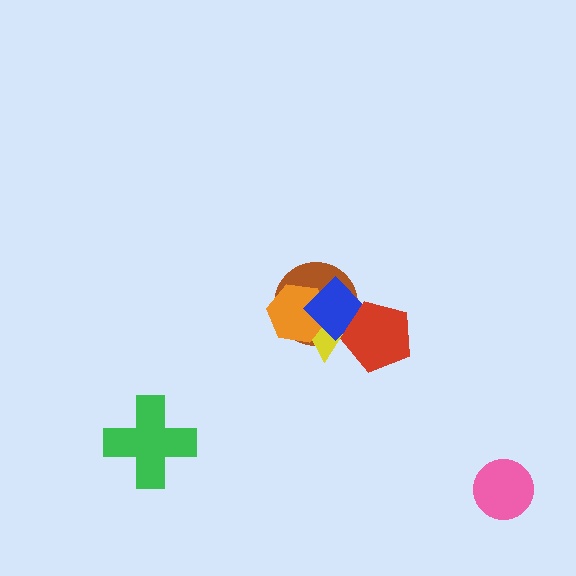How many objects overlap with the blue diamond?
4 objects overlap with the blue diamond.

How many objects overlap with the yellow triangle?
4 objects overlap with the yellow triangle.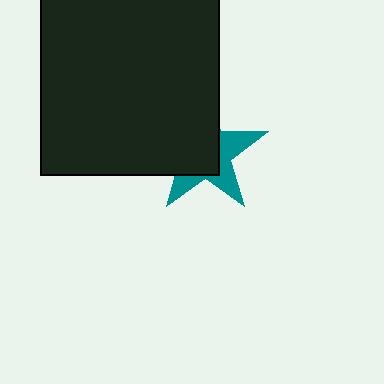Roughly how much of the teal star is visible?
A small part of it is visible (roughly 41%).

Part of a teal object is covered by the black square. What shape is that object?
It is a star.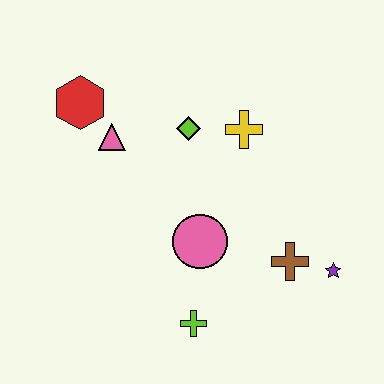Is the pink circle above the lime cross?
Yes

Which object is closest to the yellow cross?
The lime diamond is closest to the yellow cross.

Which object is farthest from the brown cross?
The red hexagon is farthest from the brown cross.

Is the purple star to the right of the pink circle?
Yes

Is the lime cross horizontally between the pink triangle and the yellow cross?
Yes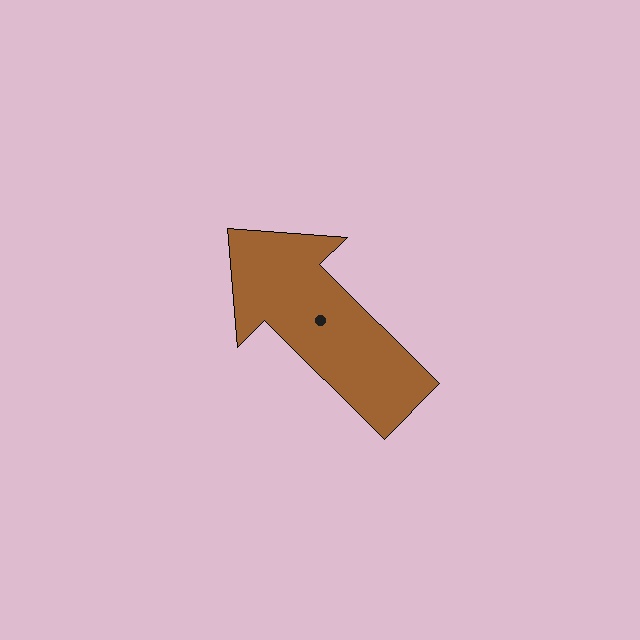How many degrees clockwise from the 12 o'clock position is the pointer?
Approximately 315 degrees.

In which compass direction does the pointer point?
Northwest.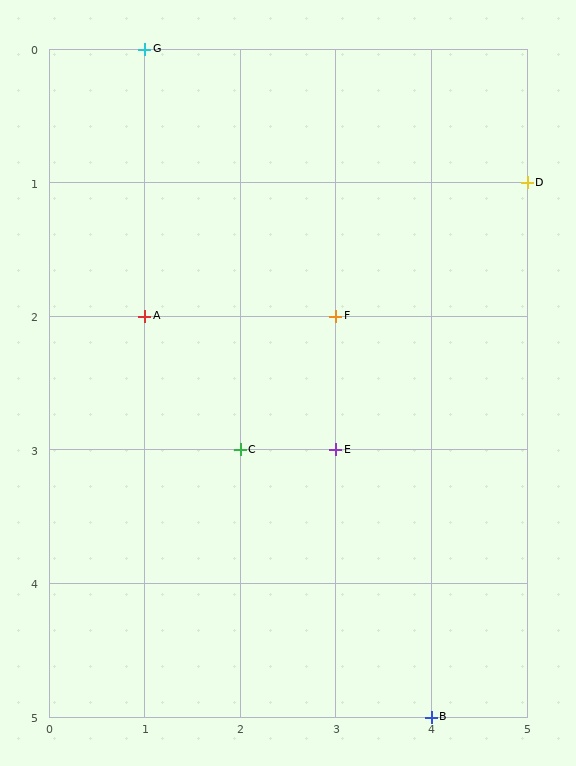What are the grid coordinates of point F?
Point F is at grid coordinates (3, 2).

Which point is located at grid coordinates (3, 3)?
Point E is at (3, 3).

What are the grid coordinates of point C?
Point C is at grid coordinates (2, 3).